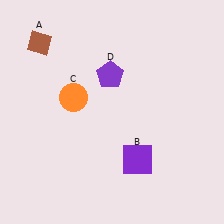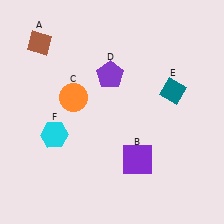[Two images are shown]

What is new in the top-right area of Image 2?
A teal diamond (E) was added in the top-right area of Image 2.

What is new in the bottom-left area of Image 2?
A cyan hexagon (F) was added in the bottom-left area of Image 2.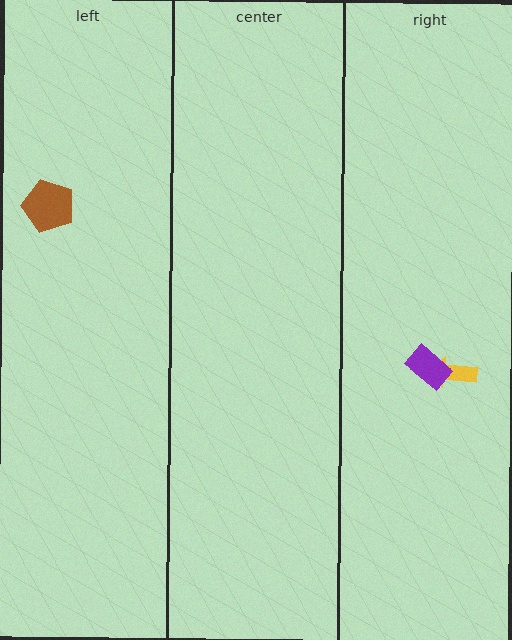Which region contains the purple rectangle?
The right region.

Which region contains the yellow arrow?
The right region.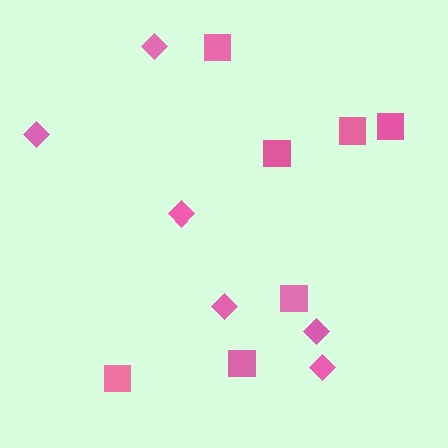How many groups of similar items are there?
There are 2 groups: one group of diamonds (6) and one group of squares (7).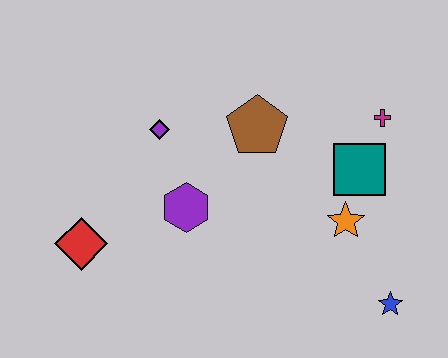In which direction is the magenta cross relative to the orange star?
The magenta cross is above the orange star.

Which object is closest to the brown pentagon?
The purple diamond is closest to the brown pentagon.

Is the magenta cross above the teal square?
Yes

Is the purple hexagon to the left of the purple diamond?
No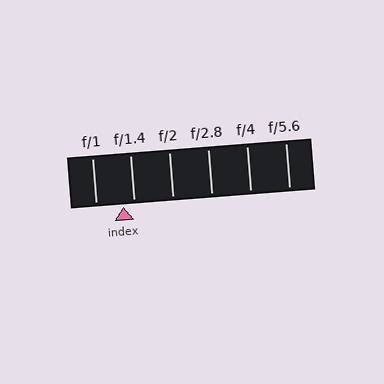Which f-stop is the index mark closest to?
The index mark is closest to f/1.4.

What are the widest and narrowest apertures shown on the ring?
The widest aperture shown is f/1 and the narrowest is f/5.6.